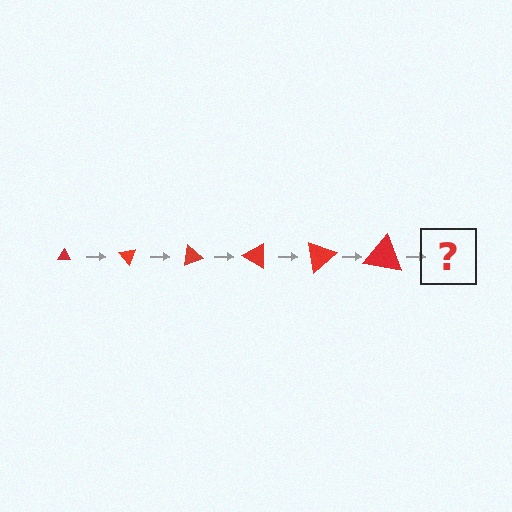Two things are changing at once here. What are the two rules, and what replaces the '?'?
The two rules are that the triangle grows larger each step and it rotates 50 degrees each step. The '?' should be a triangle, larger than the previous one and rotated 300 degrees from the start.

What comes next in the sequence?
The next element should be a triangle, larger than the previous one and rotated 300 degrees from the start.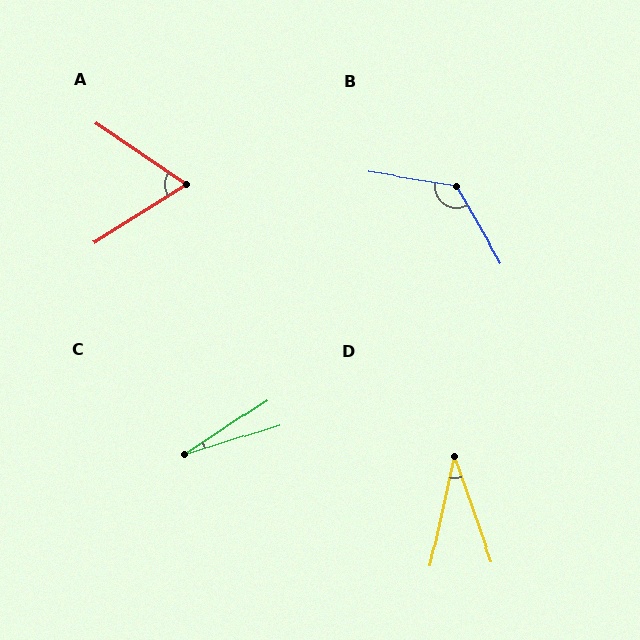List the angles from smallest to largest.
C (16°), D (32°), A (66°), B (129°).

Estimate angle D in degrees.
Approximately 32 degrees.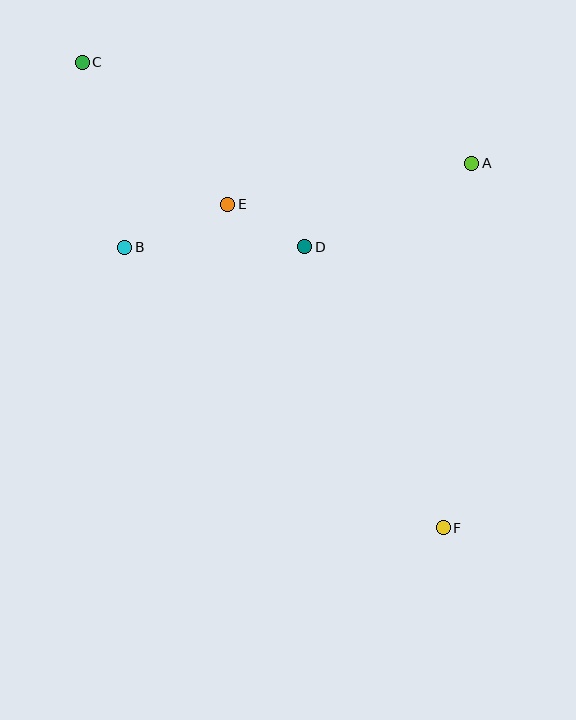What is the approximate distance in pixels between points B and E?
The distance between B and E is approximately 112 pixels.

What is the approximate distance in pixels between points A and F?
The distance between A and F is approximately 365 pixels.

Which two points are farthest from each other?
Points C and F are farthest from each other.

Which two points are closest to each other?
Points D and E are closest to each other.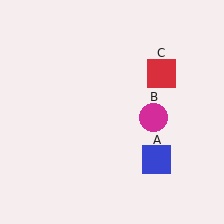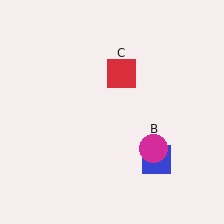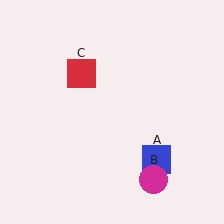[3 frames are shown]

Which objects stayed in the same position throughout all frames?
Blue square (object A) remained stationary.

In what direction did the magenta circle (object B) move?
The magenta circle (object B) moved down.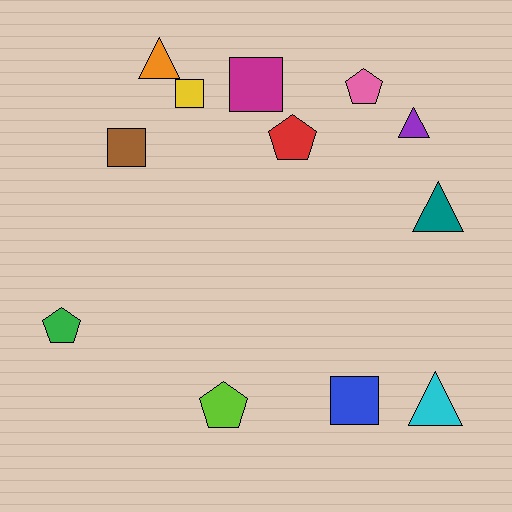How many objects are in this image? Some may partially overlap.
There are 12 objects.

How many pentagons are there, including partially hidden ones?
There are 4 pentagons.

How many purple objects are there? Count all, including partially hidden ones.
There is 1 purple object.